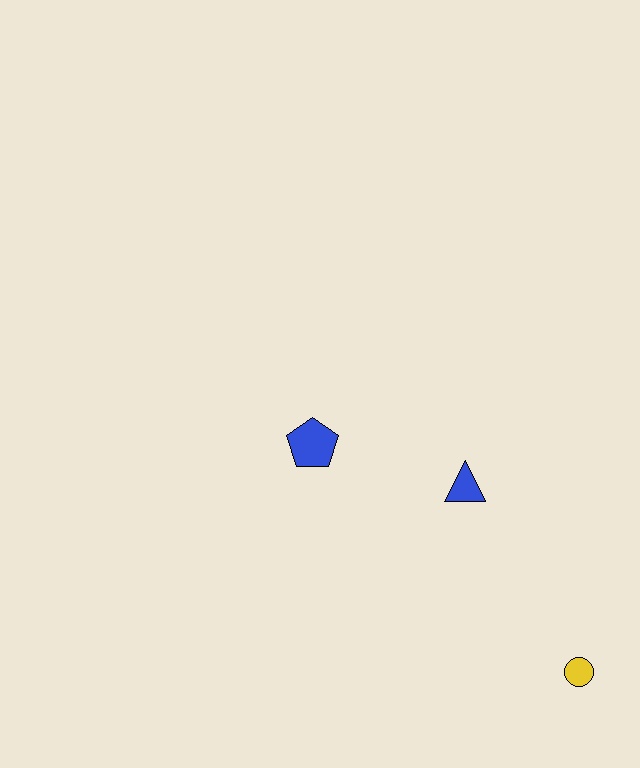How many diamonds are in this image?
There are no diamonds.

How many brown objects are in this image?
There are no brown objects.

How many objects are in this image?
There are 3 objects.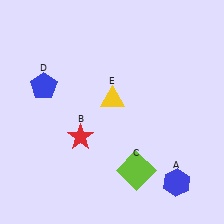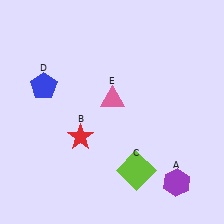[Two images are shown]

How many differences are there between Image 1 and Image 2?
There are 2 differences between the two images.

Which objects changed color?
A changed from blue to purple. E changed from yellow to pink.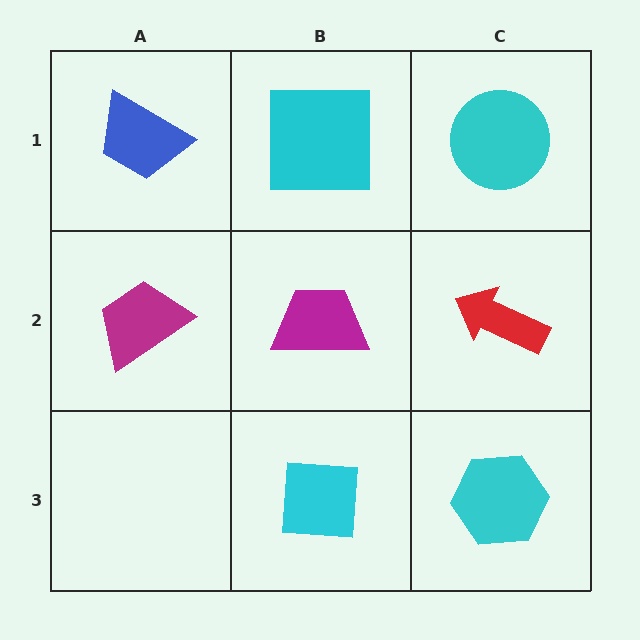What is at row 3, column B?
A cyan square.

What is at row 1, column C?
A cyan circle.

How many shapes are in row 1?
3 shapes.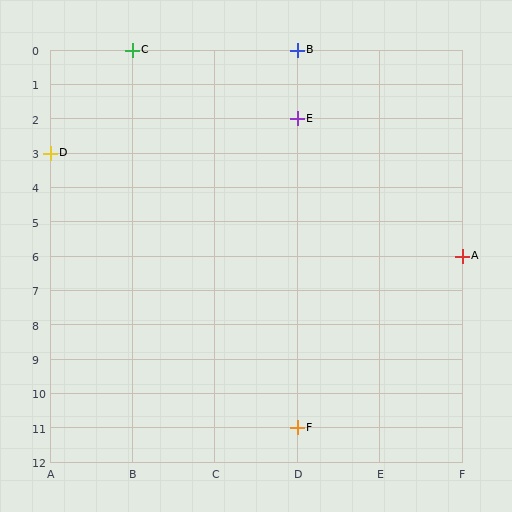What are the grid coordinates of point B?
Point B is at grid coordinates (D, 0).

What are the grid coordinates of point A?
Point A is at grid coordinates (F, 6).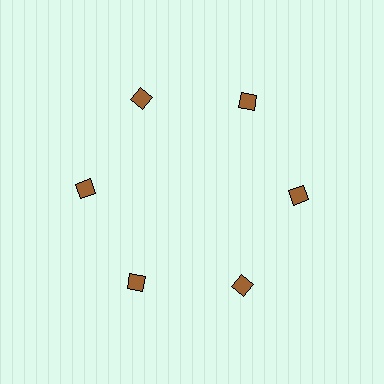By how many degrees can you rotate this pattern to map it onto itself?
The pattern maps onto itself every 60 degrees of rotation.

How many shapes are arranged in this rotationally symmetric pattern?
There are 6 shapes, arranged in 6 groups of 1.